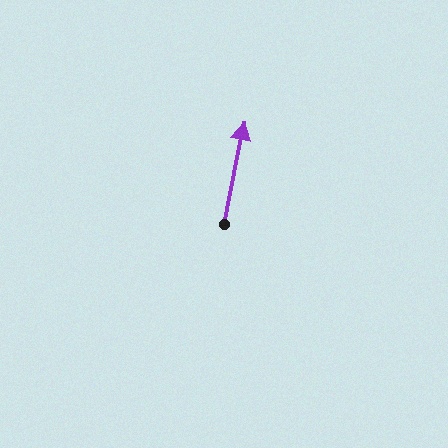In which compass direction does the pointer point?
North.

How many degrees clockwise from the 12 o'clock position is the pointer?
Approximately 11 degrees.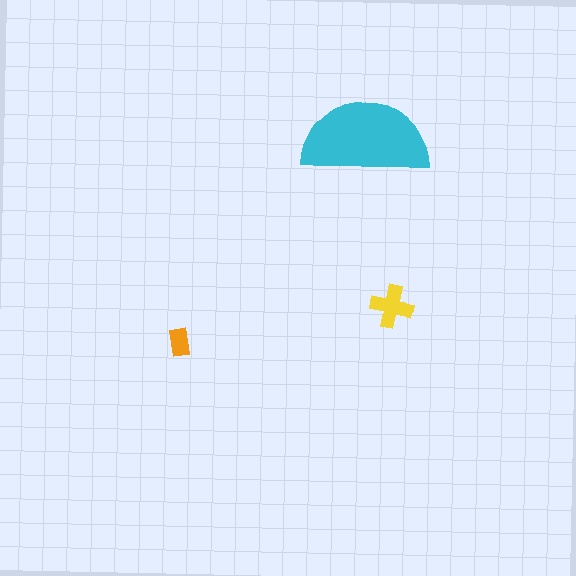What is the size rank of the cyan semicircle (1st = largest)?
1st.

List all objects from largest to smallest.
The cyan semicircle, the yellow cross, the orange rectangle.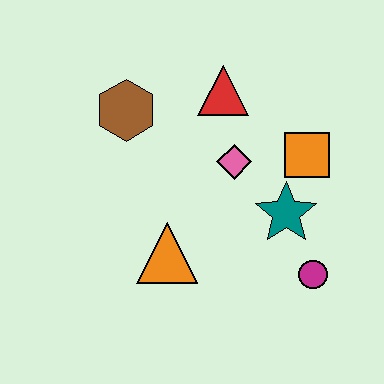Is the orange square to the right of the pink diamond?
Yes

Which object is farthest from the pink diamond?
The magenta circle is farthest from the pink diamond.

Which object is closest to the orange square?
The teal star is closest to the orange square.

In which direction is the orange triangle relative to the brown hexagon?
The orange triangle is below the brown hexagon.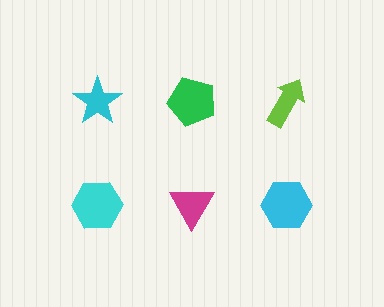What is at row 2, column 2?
A magenta triangle.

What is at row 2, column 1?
A cyan hexagon.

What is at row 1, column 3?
A lime arrow.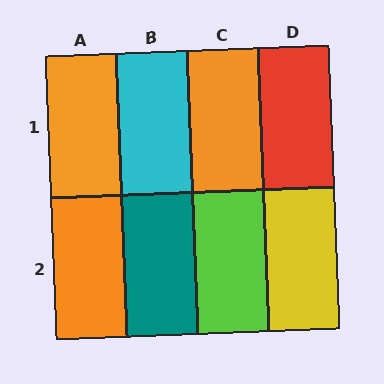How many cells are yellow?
1 cell is yellow.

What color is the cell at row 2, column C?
Lime.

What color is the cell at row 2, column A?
Orange.